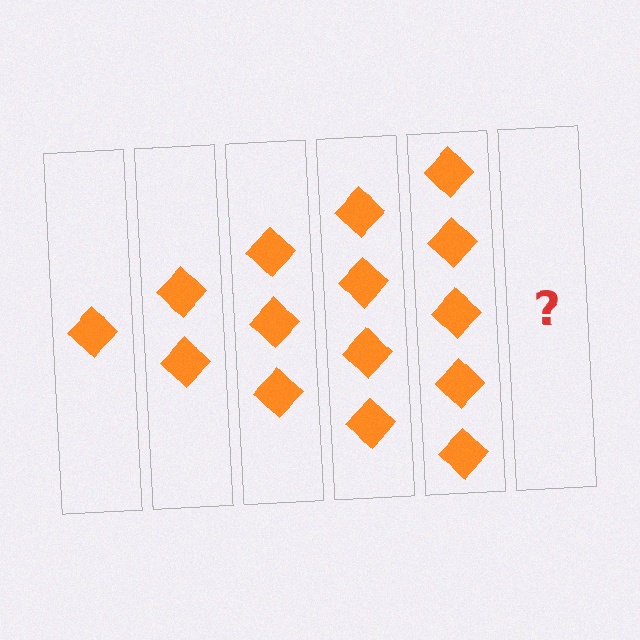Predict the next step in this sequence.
The next step is 6 diamonds.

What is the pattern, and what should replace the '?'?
The pattern is that each step adds one more diamond. The '?' should be 6 diamonds.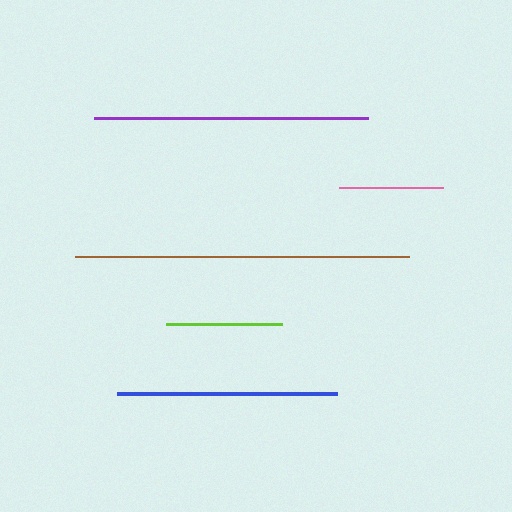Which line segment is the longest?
The brown line is the longest at approximately 334 pixels.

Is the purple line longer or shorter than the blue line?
The purple line is longer than the blue line.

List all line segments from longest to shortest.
From longest to shortest: brown, purple, blue, lime, pink.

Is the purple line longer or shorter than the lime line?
The purple line is longer than the lime line.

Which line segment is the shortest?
The pink line is the shortest at approximately 104 pixels.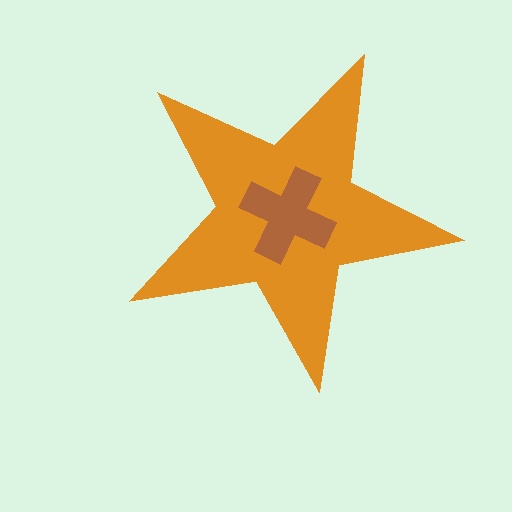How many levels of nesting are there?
2.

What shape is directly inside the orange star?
The brown cross.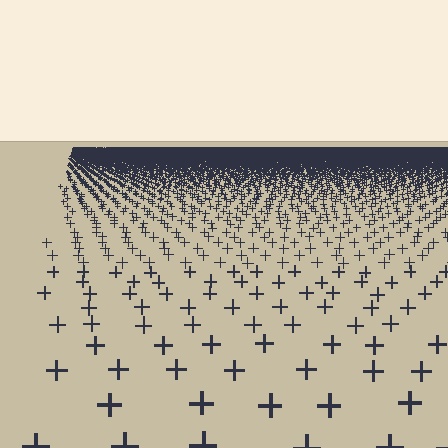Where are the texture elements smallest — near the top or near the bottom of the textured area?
Near the top.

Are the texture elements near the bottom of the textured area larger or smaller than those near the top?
Larger. Near the bottom, elements are closer to the viewer and appear at a bigger on-screen size.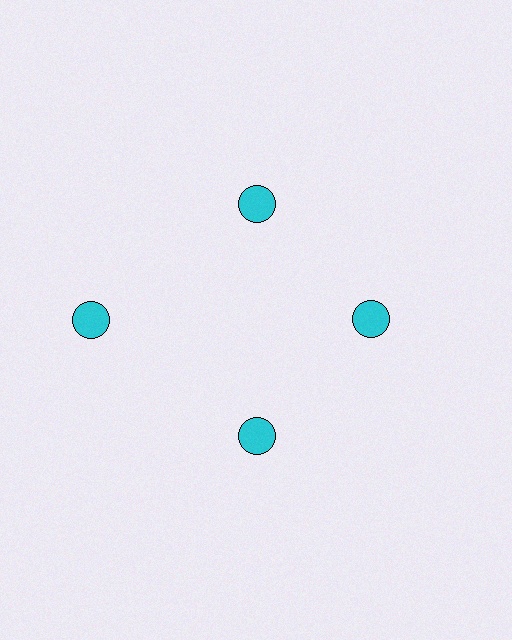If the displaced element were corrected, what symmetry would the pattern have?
It would have 4-fold rotational symmetry — the pattern would map onto itself every 90 degrees.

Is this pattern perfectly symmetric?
No. The 4 cyan circles are arranged in a ring, but one element near the 9 o'clock position is pushed outward from the center, breaking the 4-fold rotational symmetry.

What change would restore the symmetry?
The symmetry would be restored by moving it inward, back onto the ring so that all 4 circles sit at equal angles and equal distance from the center.